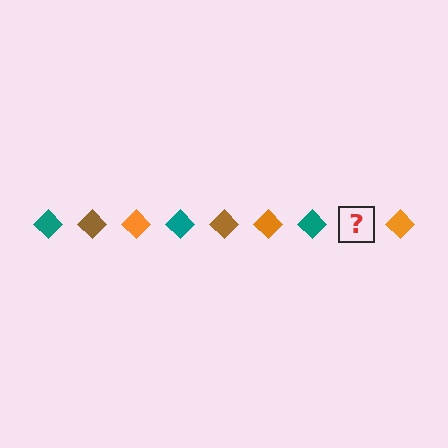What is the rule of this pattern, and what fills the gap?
The rule is that the pattern cycles through teal, brown, orange diamonds. The gap should be filled with a brown diamond.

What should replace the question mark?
The question mark should be replaced with a brown diamond.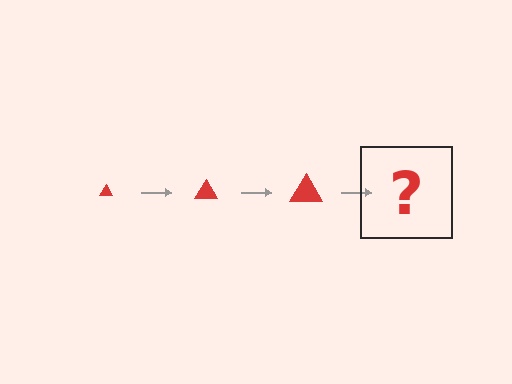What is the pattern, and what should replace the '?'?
The pattern is that the triangle gets progressively larger each step. The '?' should be a red triangle, larger than the previous one.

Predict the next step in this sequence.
The next step is a red triangle, larger than the previous one.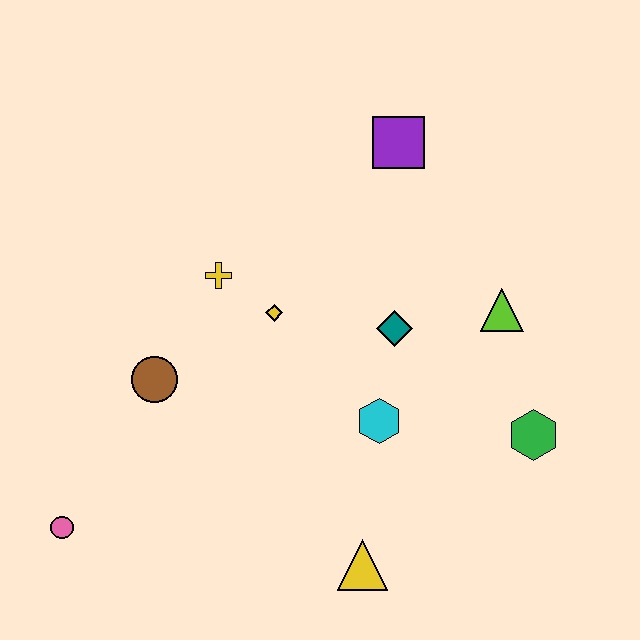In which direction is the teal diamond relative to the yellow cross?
The teal diamond is to the right of the yellow cross.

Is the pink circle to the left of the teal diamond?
Yes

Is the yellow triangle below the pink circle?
Yes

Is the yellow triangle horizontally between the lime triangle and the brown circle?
Yes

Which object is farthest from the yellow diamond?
The pink circle is farthest from the yellow diamond.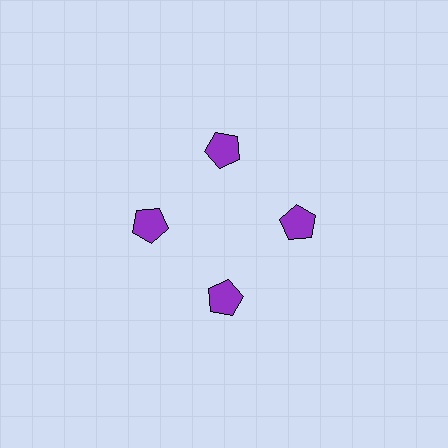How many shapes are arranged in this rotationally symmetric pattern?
There are 4 shapes, arranged in 4 groups of 1.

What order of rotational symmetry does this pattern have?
This pattern has 4-fold rotational symmetry.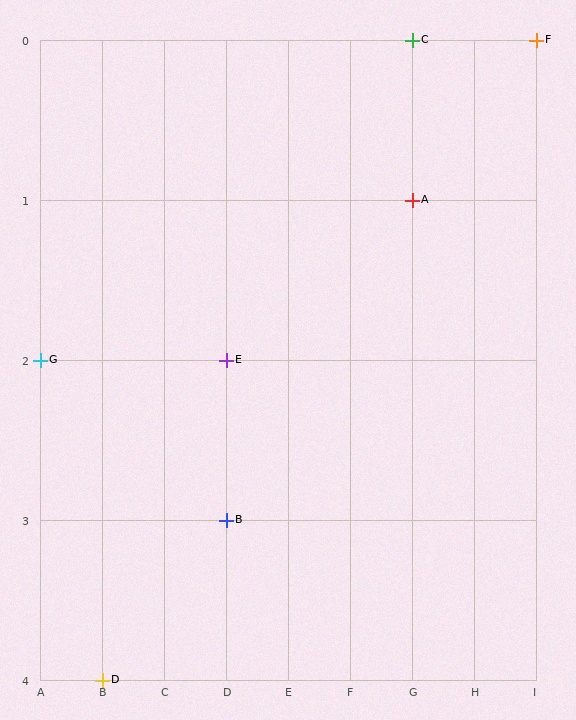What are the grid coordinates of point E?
Point E is at grid coordinates (D, 2).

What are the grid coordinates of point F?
Point F is at grid coordinates (I, 0).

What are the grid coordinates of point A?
Point A is at grid coordinates (G, 1).